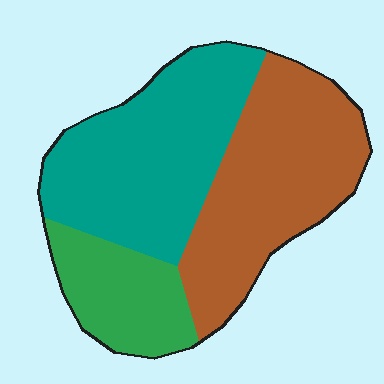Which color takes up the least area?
Green, at roughly 20%.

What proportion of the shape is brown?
Brown takes up about two fifths (2/5) of the shape.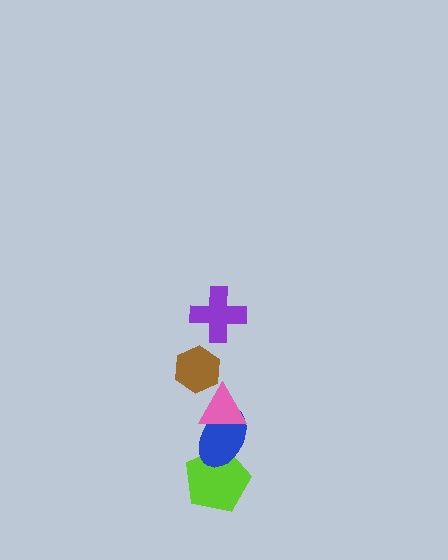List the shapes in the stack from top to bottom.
From top to bottom: the purple cross, the brown hexagon, the pink triangle, the blue ellipse, the lime pentagon.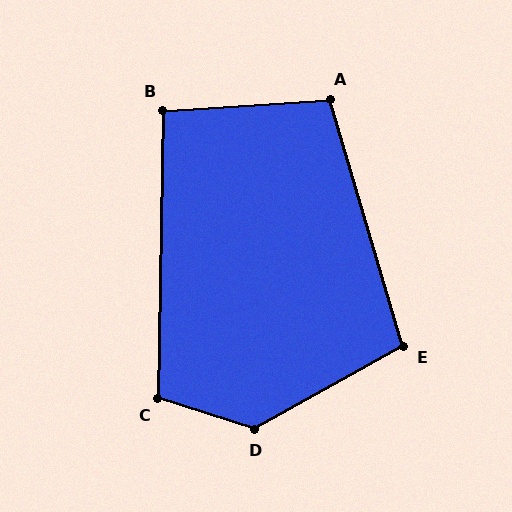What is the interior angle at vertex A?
Approximately 103 degrees (obtuse).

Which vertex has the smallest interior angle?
B, at approximately 95 degrees.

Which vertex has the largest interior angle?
D, at approximately 133 degrees.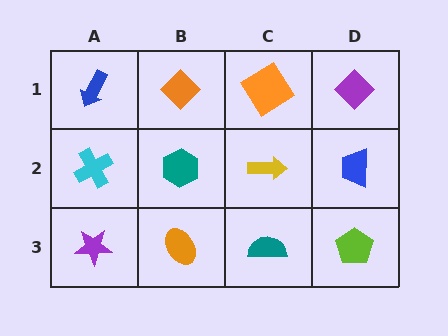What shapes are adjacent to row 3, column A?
A cyan cross (row 2, column A), an orange ellipse (row 3, column B).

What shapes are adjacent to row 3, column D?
A blue trapezoid (row 2, column D), a teal semicircle (row 3, column C).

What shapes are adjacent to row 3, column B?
A teal hexagon (row 2, column B), a purple star (row 3, column A), a teal semicircle (row 3, column C).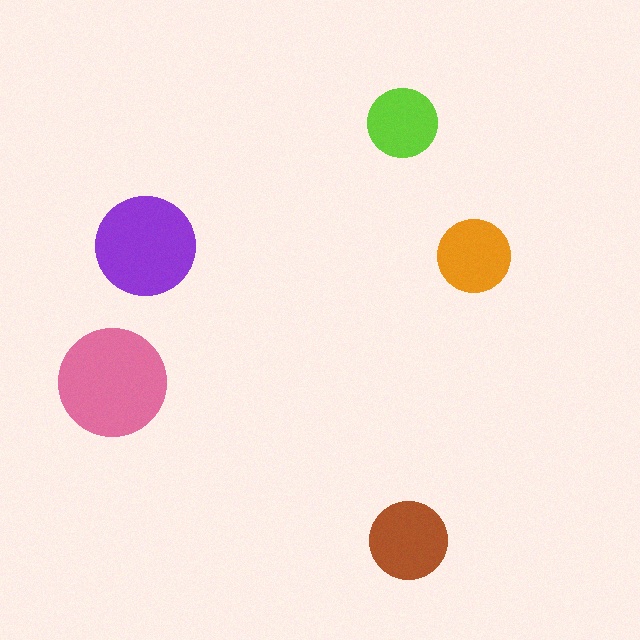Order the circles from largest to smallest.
the pink one, the purple one, the brown one, the orange one, the lime one.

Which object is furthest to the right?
The orange circle is rightmost.